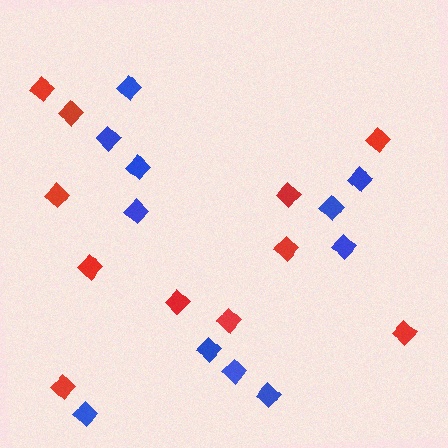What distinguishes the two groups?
There are 2 groups: one group of red diamonds (11) and one group of blue diamonds (11).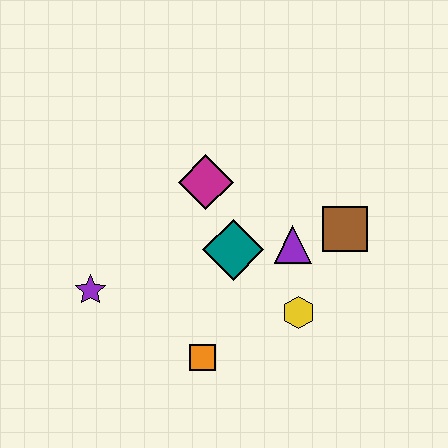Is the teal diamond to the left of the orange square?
No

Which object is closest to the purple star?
The orange square is closest to the purple star.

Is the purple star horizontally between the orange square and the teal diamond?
No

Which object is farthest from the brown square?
The purple star is farthest from the brown square.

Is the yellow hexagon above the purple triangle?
No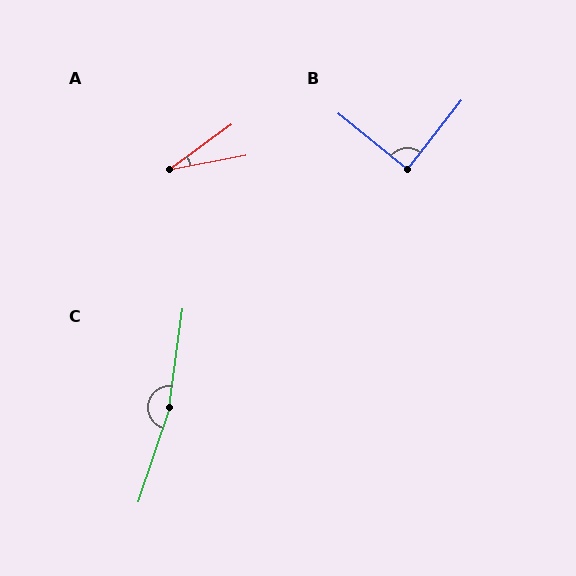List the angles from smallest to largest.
A (25°), B (89°), C (169°).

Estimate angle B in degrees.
Approximately 89 degrees.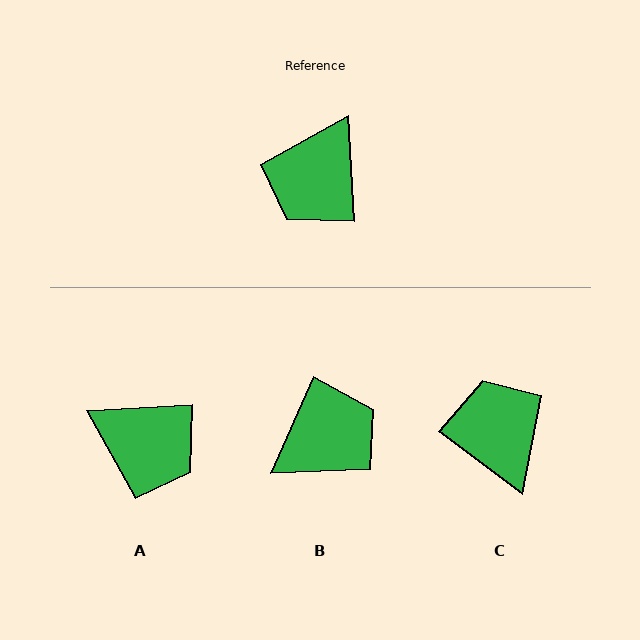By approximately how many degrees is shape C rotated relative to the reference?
Approximately 130 degrees clockwise.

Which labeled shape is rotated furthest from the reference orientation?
B, about 153 degrees away.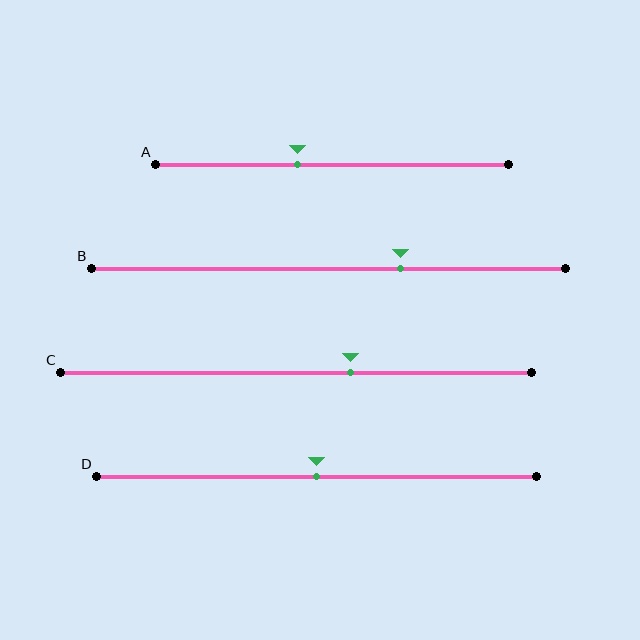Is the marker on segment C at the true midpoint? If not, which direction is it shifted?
No, the marker on segment C is shifted to the right by about 12% of the segment length.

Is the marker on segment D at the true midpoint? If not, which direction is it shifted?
Yes, the marker on segment D is at the true midpoint.